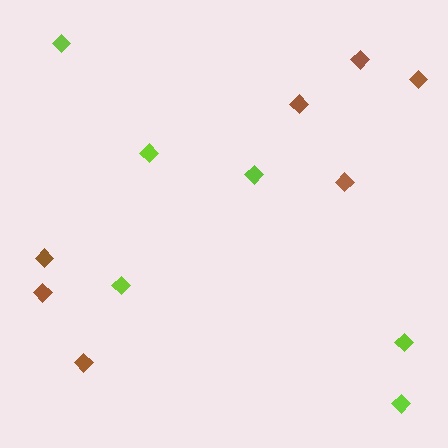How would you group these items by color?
There are 2 groups: one group of lime diamonds (6) and one group of brown diamonds (7).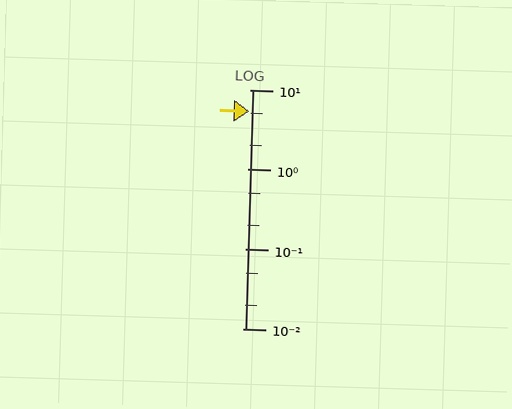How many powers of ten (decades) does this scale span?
The scale spans 3 decades, from 0.01 to 10.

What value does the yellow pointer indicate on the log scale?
The pointer indicates approximately 5.4.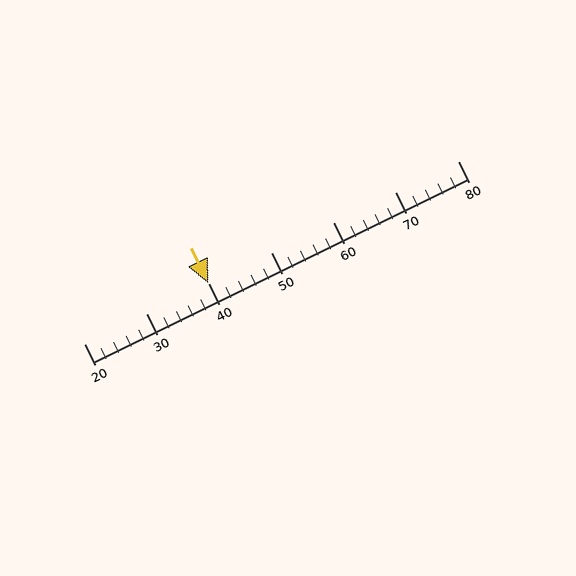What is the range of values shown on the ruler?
The ruler shows values from 20 to 80.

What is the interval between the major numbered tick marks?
The major tick marks are spaced 10 units apart.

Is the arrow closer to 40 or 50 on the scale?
The arrow is closer to 40.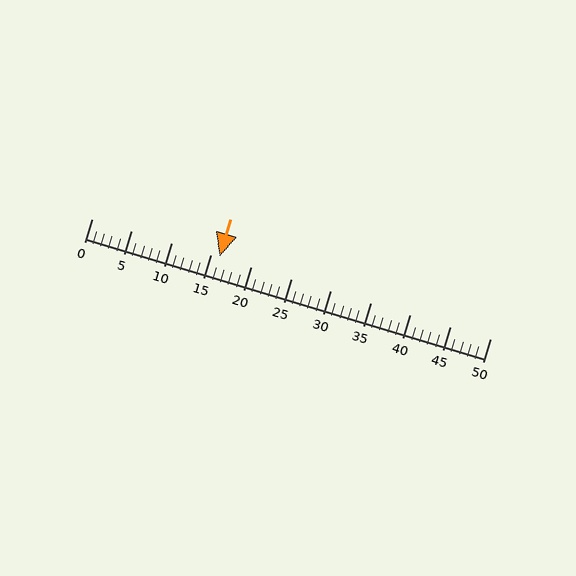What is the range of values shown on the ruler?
The ruler shows values from 0 to 50.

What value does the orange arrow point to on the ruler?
The orange arrow points to approximately 16.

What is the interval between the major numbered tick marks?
The major tick marks are spaced 5 units apart.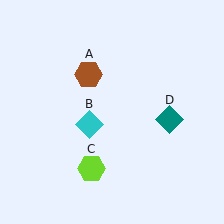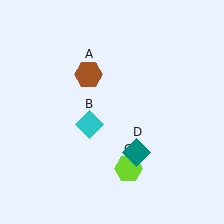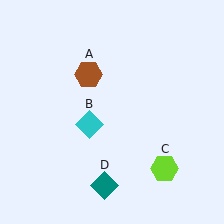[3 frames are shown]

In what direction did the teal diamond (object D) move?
The teal diamond (object D) moved down and to the left.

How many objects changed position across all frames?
2 objects changed position: lime hexagon (object C), teal diamond (object D).